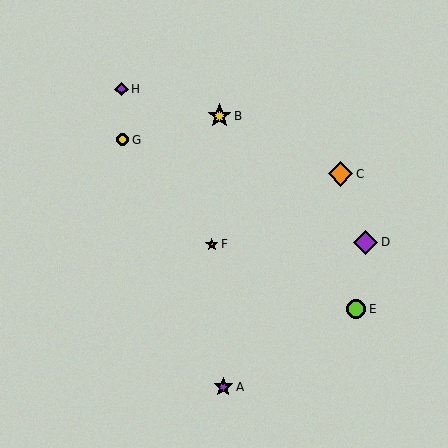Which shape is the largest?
The orange diamond (labeled C) is the largest.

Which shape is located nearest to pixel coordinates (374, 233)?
The purple diamond (labeled D) at (366, 242) is nearest to that location.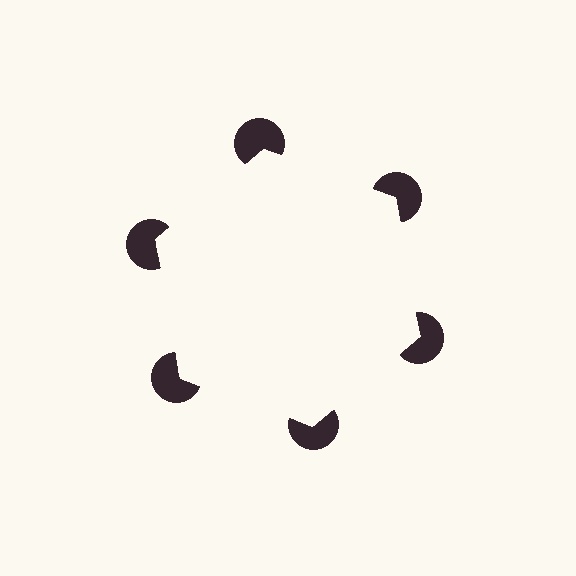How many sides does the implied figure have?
6 sides.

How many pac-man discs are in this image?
There are 6 — one at each vertex of the illusory hexagon.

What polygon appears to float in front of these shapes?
An illusory hexagon — its edges are inferred from the aligned wedge cuts in the pac-man discs, not physically drawn.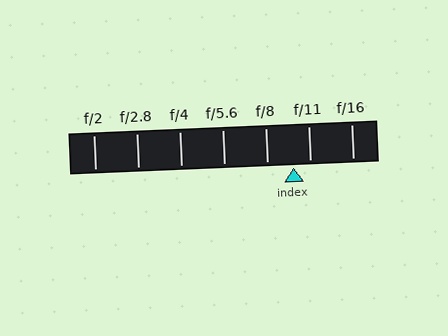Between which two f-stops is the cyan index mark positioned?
The index mark is between f/8 and f/11.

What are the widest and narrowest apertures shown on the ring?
The widest aperture shown is f/2 and the narrowest is f/16.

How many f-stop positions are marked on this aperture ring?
There are 7 f-stop positions marked.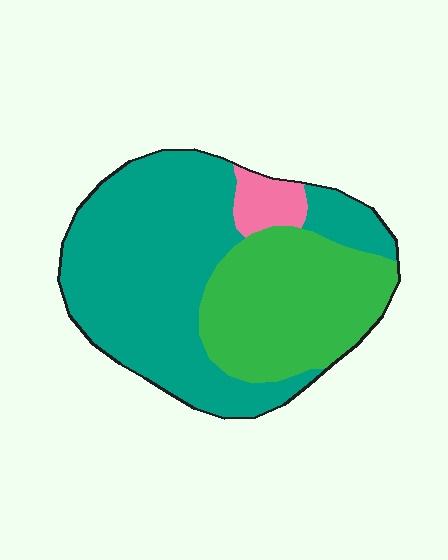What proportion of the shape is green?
Green covers 35% of the shape.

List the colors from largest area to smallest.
From largest to smallest: teal, green, pink.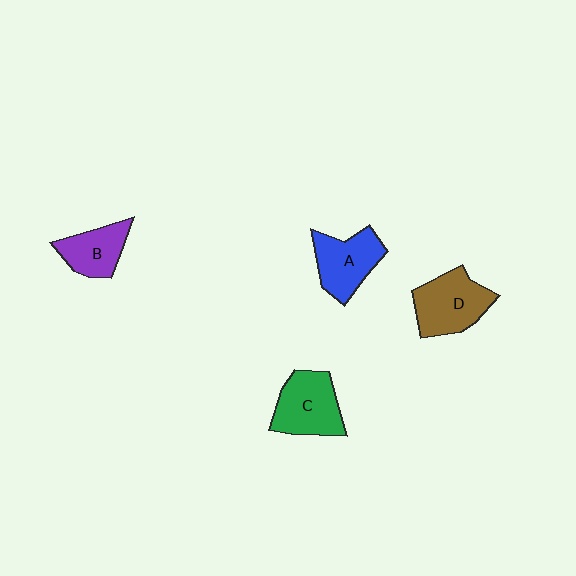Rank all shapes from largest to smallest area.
From largest to smallest: D (brown), C (green), A (blue), B (purple).